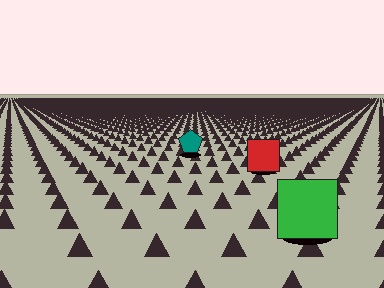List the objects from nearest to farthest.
From nearest to farthest: the green square, the red square, the teal pentagon.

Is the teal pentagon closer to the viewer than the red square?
No. The red square is closer — you can tell from the texture gradient: the ground texture is coarser near it.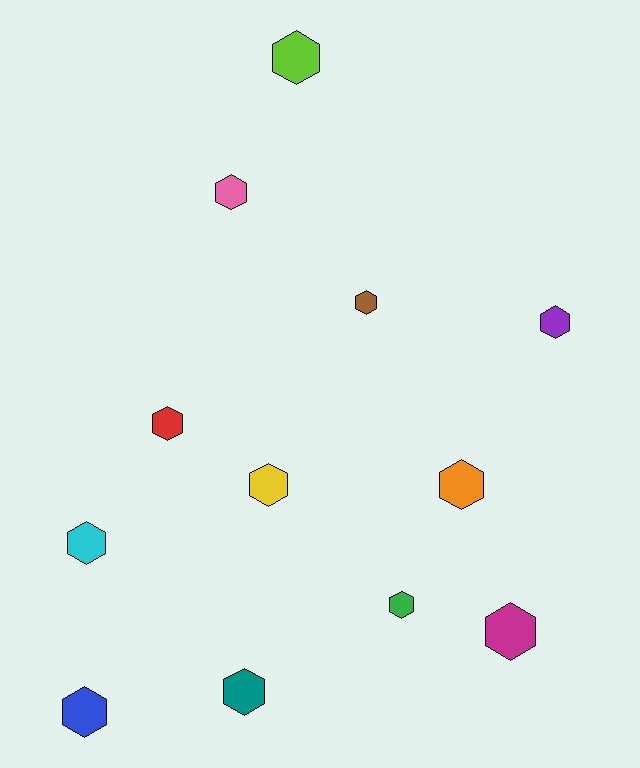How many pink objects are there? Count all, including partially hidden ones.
There is 1 pink object.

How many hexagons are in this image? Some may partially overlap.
There are 12 hexagons.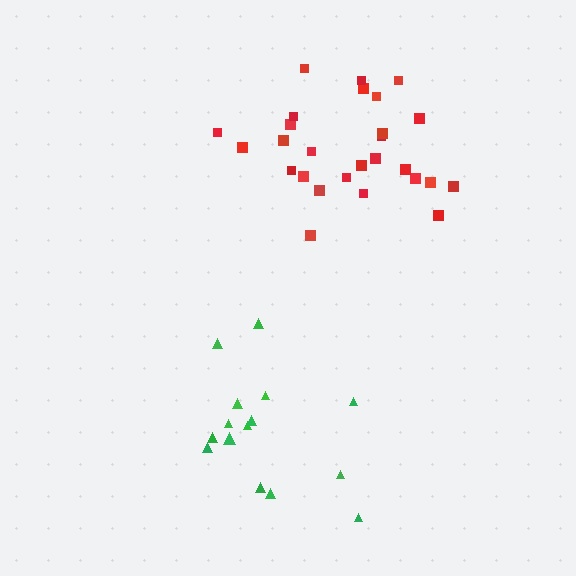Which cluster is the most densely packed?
Red.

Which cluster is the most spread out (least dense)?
Green.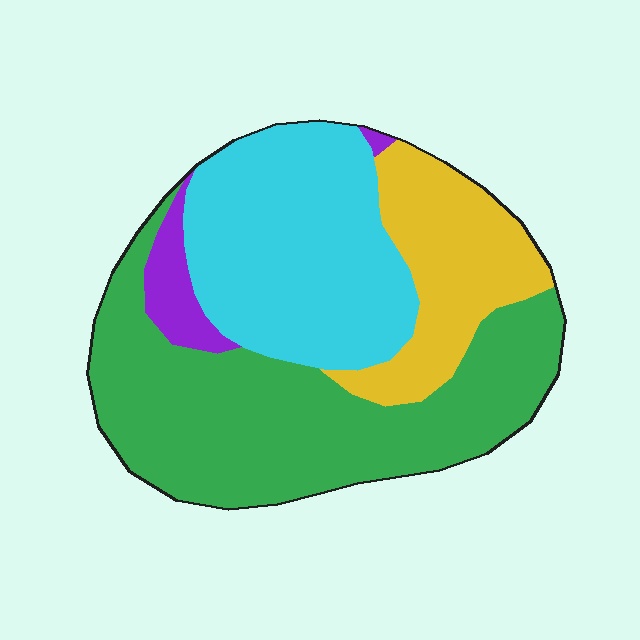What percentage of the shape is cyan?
Cyan covers around 30% of the shape.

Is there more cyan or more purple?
Cyan.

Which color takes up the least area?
Purple, at roughly 5%.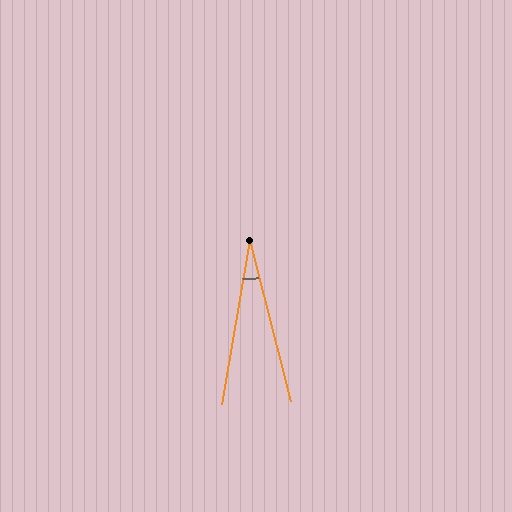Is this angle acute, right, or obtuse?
It is acute.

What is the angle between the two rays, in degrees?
Approximately 24 degrees.